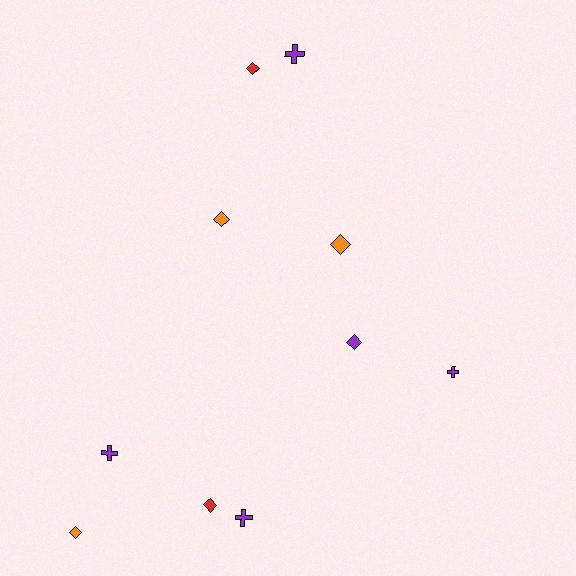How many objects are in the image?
There are 10 objects.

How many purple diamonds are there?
There is 1 purple diamond.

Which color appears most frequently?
Purple, with 5 objects.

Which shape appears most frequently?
Diamond, with 6 objects.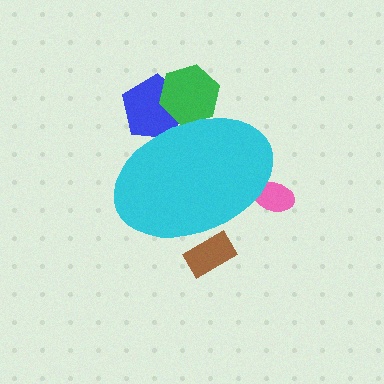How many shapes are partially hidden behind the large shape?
4 shapes are partially hidden.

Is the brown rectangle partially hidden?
Yes, the brown rectangle is partially hidden behind the cyan ellipse.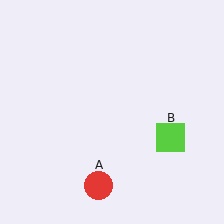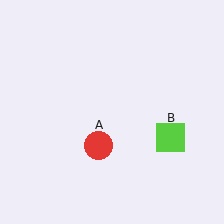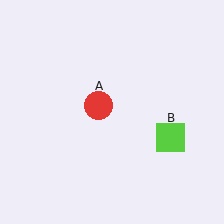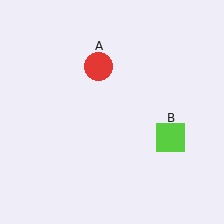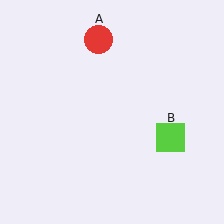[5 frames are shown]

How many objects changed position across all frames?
1 object changed position: red circle (object A).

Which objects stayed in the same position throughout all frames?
Lime square (object B) remained stationary.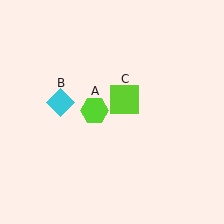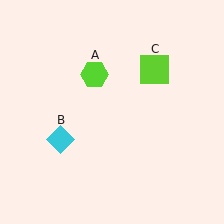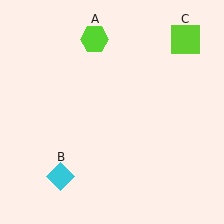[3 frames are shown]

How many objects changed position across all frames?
3 objects changed position: lime hexagon (object A), cyan diamond (object B), lime square (object C).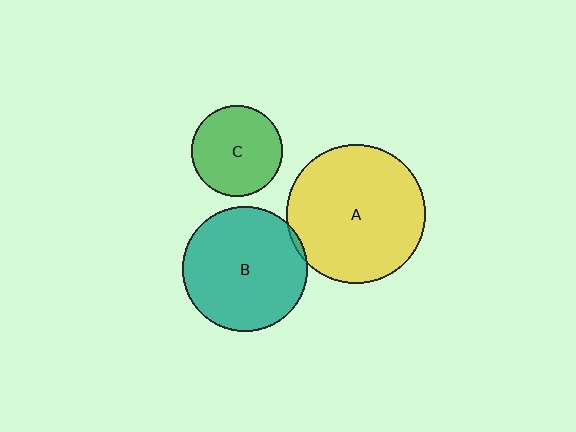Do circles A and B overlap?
Yes.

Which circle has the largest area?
Circle A (yellow).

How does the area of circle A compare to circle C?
Approximately 2.3 times.